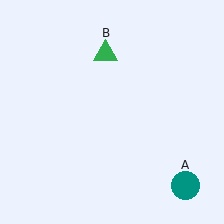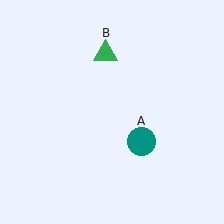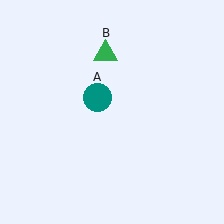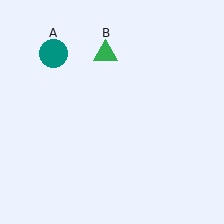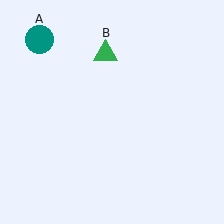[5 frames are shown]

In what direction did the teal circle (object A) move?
The teal circle (object A) moved up and to the left.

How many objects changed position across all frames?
1 object changed position: teal circle (object A).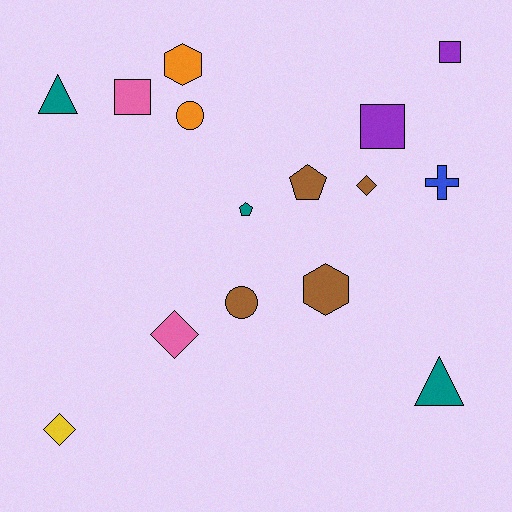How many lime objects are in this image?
There are no lime objects.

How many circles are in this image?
There are 2 circles.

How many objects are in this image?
There are 15 objects.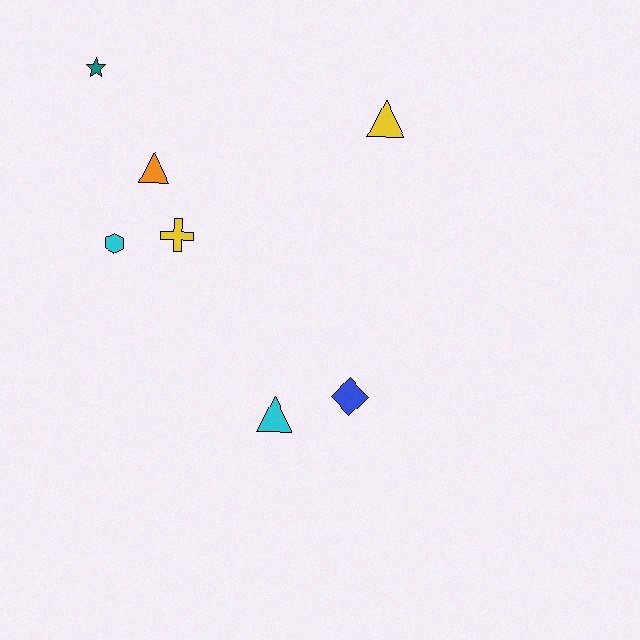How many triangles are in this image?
There are 3 triangles.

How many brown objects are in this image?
There are no brown objects.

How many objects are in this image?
There are 7 objects.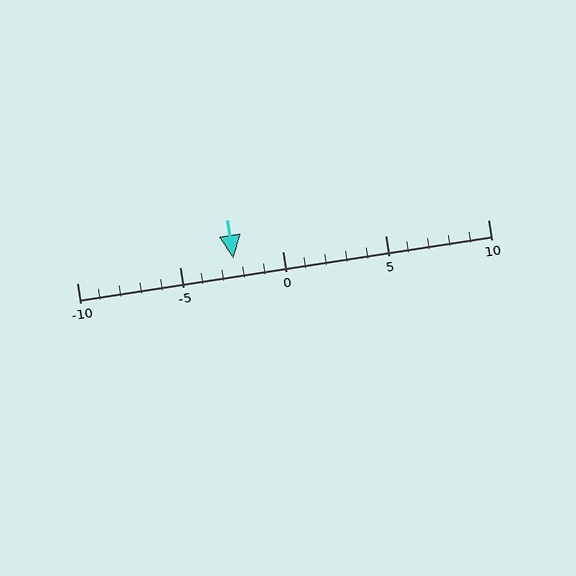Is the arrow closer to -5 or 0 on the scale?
The arrow is closer to 0.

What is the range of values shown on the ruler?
The ruler shows values from -10 to 10.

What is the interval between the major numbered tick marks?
The major tick marks are spaced 5 units apart.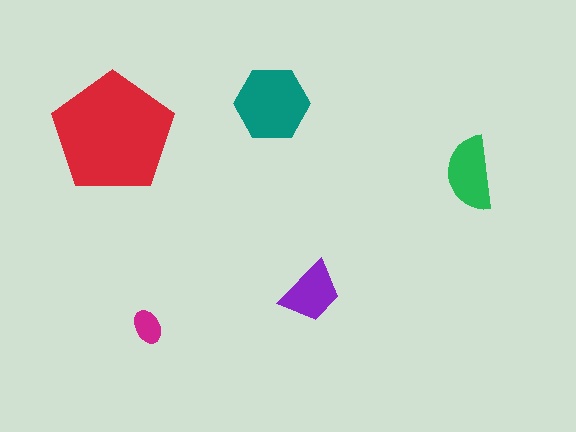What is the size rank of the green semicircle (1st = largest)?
3rd.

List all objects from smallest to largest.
The magenta ellipse, the purple trapezoid, the green semicircle, the teal hexagon, the red pentagon.